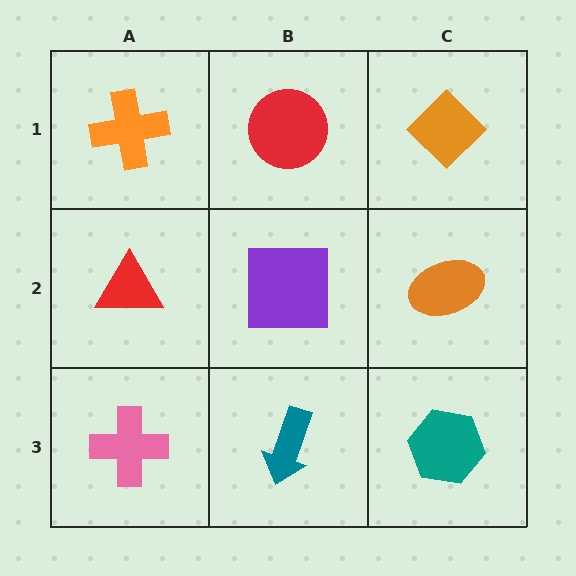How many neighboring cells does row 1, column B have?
3.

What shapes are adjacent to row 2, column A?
An orange cross (row 1, column A), a pink cross (row 3, column A), a purple square (row 2, column B).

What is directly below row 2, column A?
A pink cross.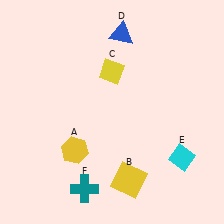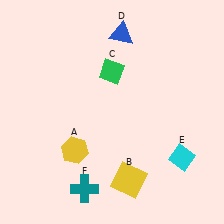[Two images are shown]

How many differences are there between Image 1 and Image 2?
There is 1 difference between the two images.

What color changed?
The diamond (C) changed from yellow in Image 1 to green in Image 2.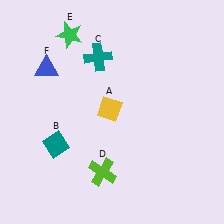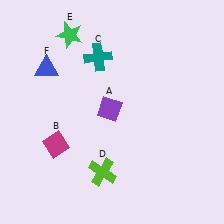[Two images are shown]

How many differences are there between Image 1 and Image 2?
There are 2 differences between the two images.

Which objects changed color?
A changed from yellow to purple. B changed from teal to magenta.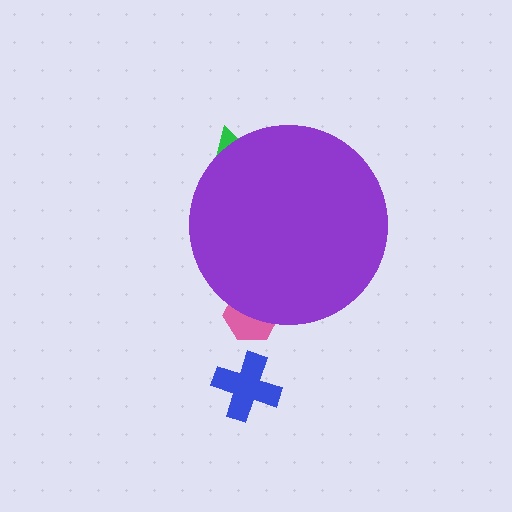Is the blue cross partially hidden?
No, the blue cross is fully visible.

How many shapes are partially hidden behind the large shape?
2 shapes are partially hidden.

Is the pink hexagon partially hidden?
Yes, the pink hexagon is partially hidden behind the purple circle.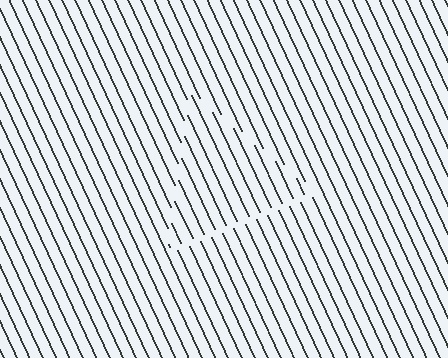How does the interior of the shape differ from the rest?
The interior of the shape contains the same grating, shifted by half a period — the contour is defined by the phase discontinuity where line-ends from the inner and outer gratings abut.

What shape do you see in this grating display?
An illusory triangle. The interior of the shape contains the same grating, shifted by half a period — the contour is defined by the phase discontinuity where line-ends from the inner and outer gratings abut.